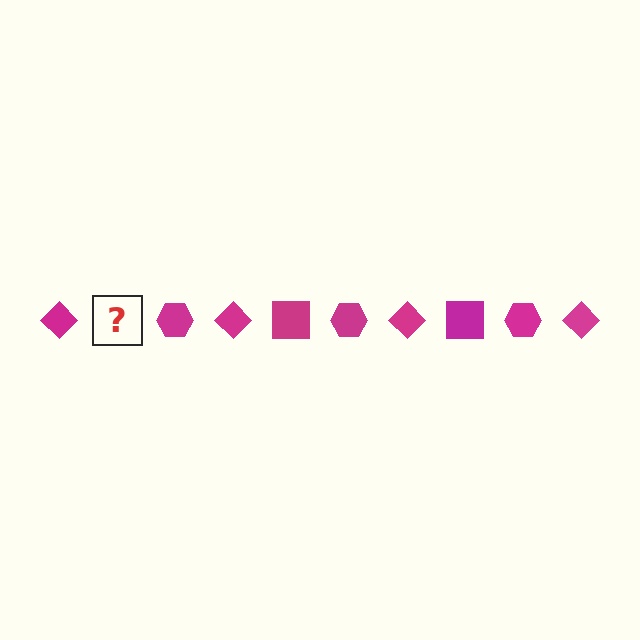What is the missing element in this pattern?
The missing element is a magenta square.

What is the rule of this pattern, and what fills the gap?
The rule is that the pattern cycles through diamond, square, hexagon shapes in magenta. The gap should be filled with a magenta square.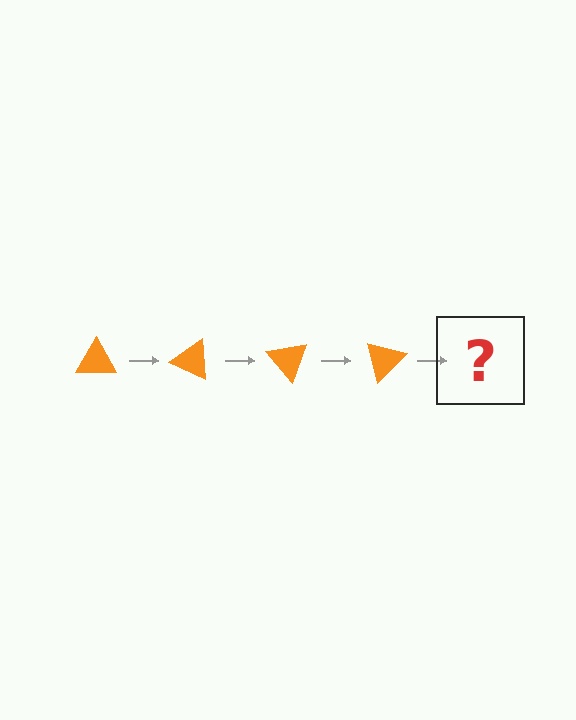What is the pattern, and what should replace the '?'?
The pattern is that the triangle rotates 25 degrees each step. The '?' should be an orange triangle rotated 100 degrees.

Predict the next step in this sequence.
The next step is an orange triangle rotated 100 degrees.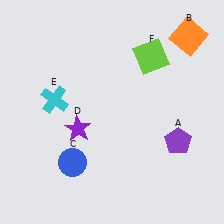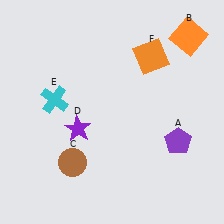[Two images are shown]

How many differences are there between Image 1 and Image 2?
There are 2 differences between the two images.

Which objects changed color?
C changed from blue to brown. F changed from lime to orange.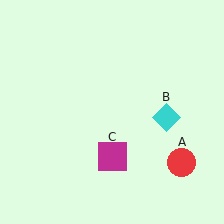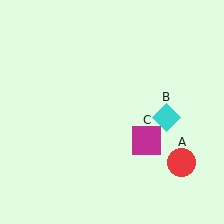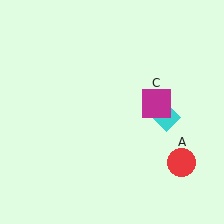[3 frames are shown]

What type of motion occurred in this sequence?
The magenta square (object C) rotated counterclockwise around the center of the scene.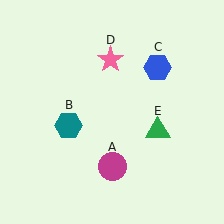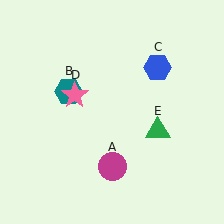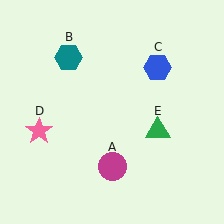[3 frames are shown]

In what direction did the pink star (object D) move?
The pink star (object D) moved down and to the left.